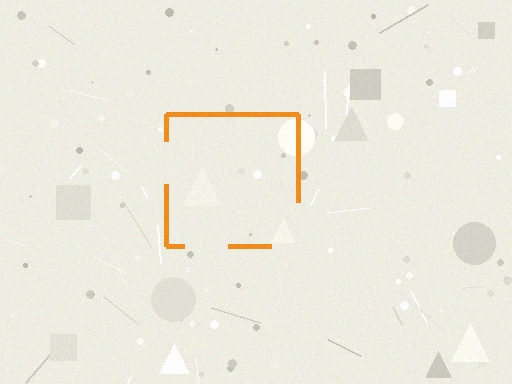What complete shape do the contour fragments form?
The contour fragments form a square.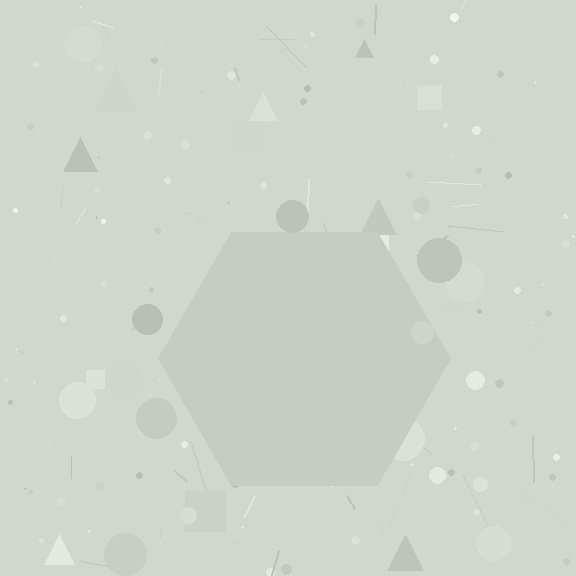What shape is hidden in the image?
A hexagon is hidden in the image.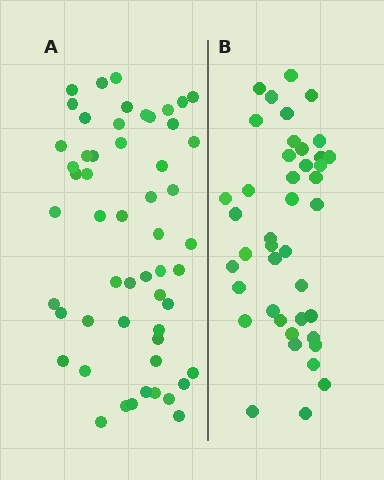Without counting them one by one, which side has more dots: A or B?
Region A (the left region) has more dots.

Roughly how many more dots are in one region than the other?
Region A has roughly 12 or so more dots than region B.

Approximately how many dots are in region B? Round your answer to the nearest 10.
About 40 dots. (The exact count is 42, which rounds to 40.)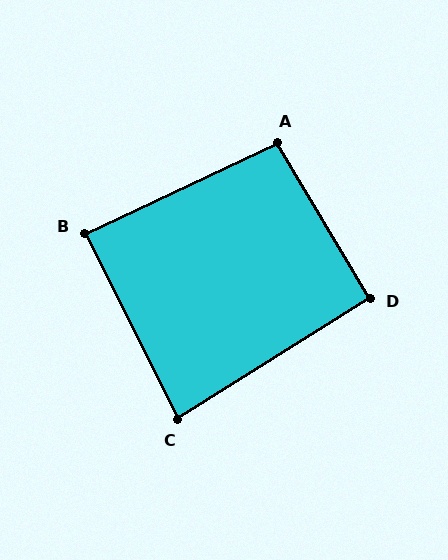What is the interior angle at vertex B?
Approximately 89 degrees (approximately right).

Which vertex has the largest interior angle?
A, at approximately 96 degrees.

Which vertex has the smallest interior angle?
C, at approximately 84 degrees.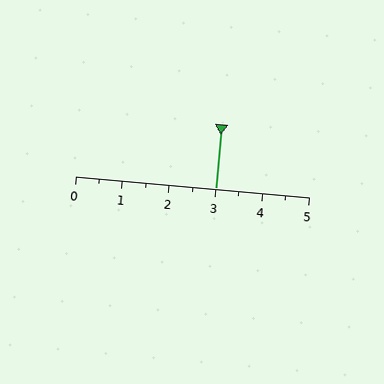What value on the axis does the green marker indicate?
The marker indicates approximately 3.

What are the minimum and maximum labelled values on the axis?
The axis runs from 0 to 5.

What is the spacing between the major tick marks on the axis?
The major ticks are spaced 1 apart.